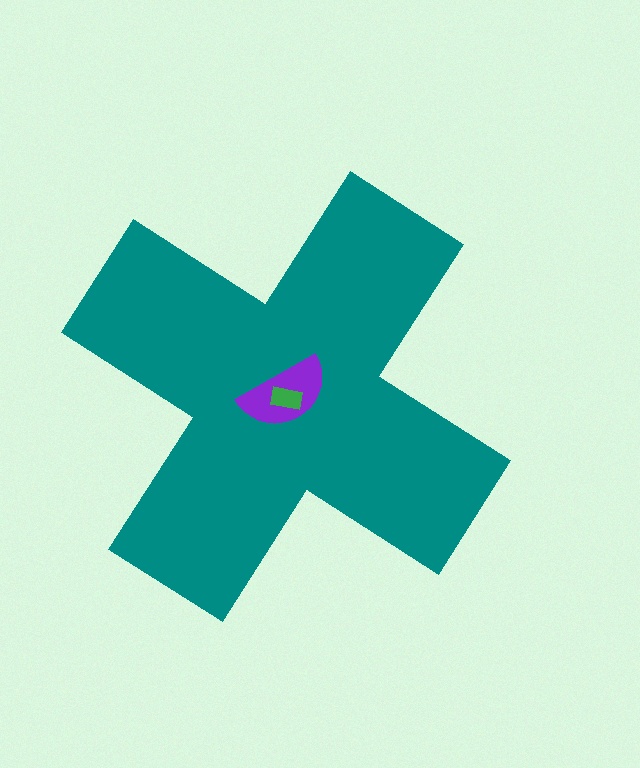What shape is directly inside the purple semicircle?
The green rectangle.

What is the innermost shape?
The green rectangle.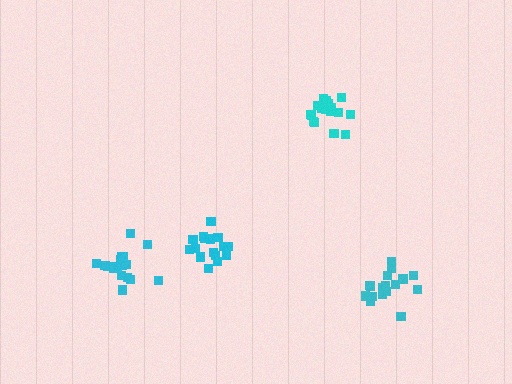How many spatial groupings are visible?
There are 4 spatial groupings.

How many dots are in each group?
Group 1: 17 dots, Group 2: 19 dots, Group 3: 19 dots, Group 4: 19 dots (74 total).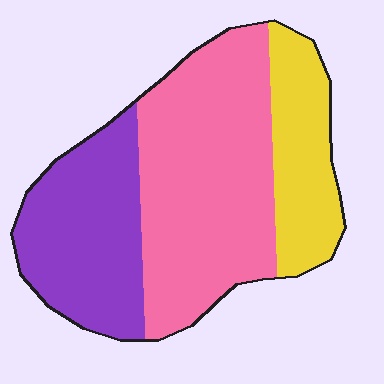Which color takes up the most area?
Pink, at roughly 50%.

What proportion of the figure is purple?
Purple takes up about one third (1/3) of the figure.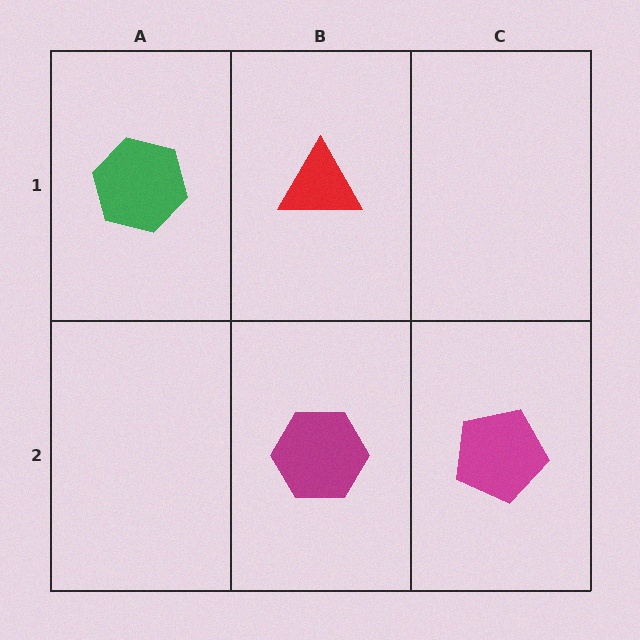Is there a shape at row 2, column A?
No, that cell is empty.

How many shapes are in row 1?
2 shapes.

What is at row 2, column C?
A magenta pentagon.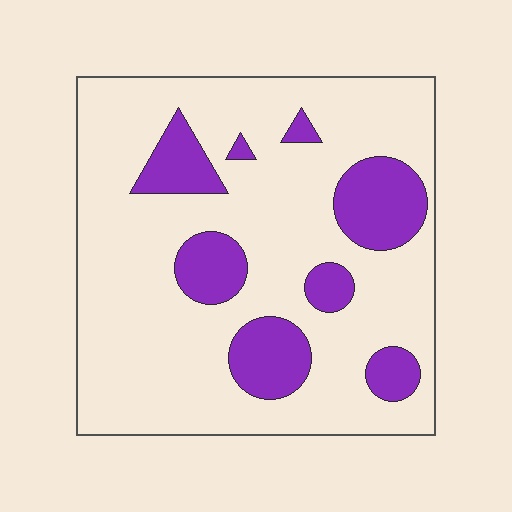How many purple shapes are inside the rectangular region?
8.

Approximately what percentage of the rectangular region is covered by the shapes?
Approximately 20%.